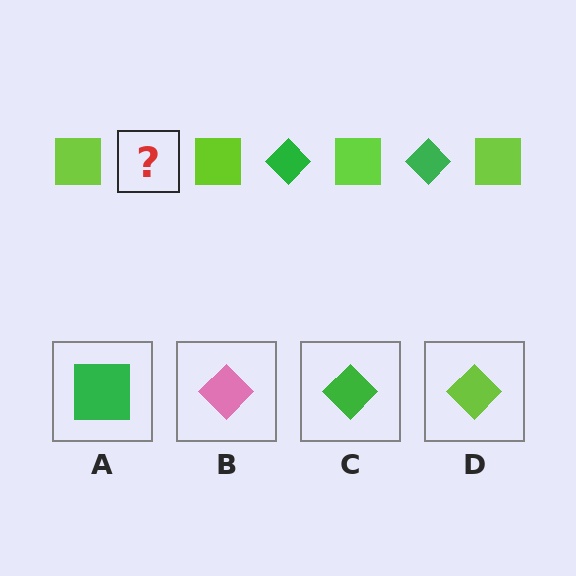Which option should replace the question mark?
Option C.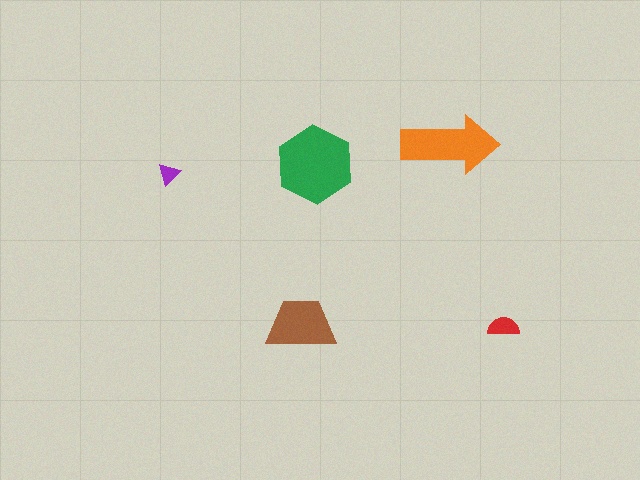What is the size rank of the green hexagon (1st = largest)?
1st.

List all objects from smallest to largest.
The purple triangle, the red semicircle, the brown trapezoid, the orange arrow, the green hexagon.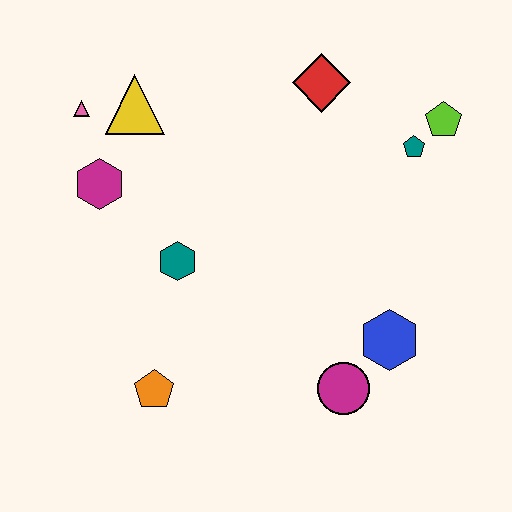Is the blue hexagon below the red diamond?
Yes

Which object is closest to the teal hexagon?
The magenta hexagon is closest to the teal hexagon.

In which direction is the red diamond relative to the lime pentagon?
The red diamond is to the left of the lime pentagon.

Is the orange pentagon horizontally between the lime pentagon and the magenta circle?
No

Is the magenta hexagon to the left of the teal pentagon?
Yes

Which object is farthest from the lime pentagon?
The orange pentagon is farthest from the lime pentagon.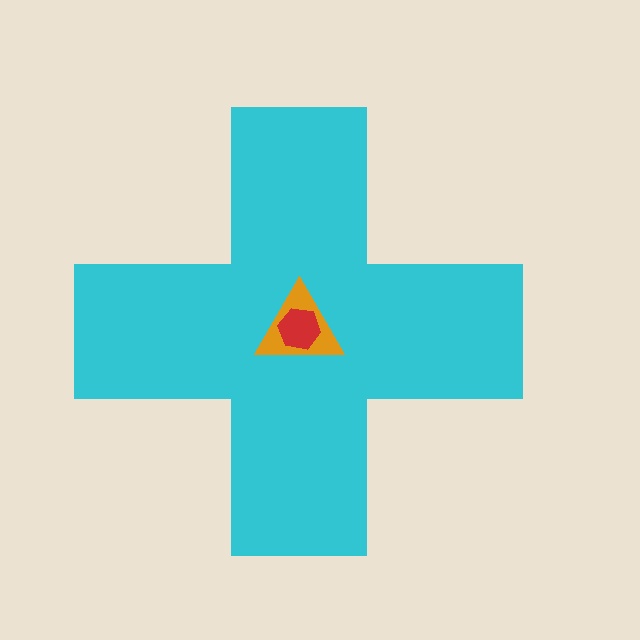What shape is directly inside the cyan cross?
The orange triangle.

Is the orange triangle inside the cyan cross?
Yes.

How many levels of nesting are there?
3.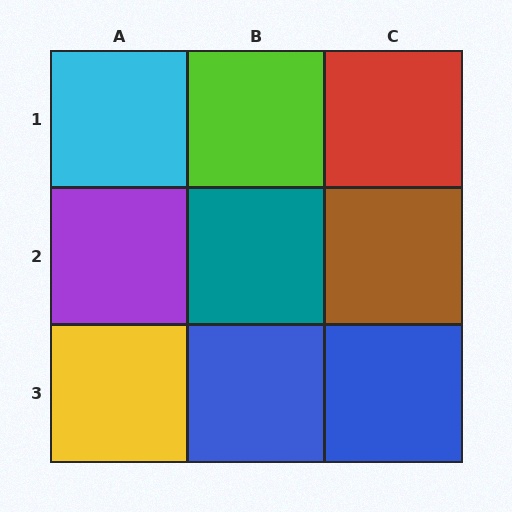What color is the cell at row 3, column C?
Blue.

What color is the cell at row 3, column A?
Yellow.